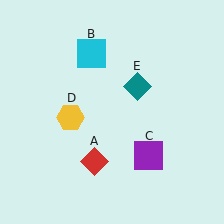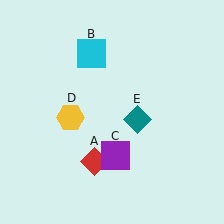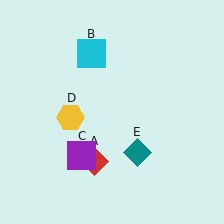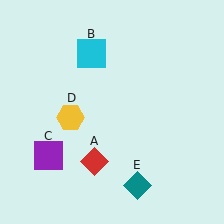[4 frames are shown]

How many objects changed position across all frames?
2 objects changed position: purple square (object C), teal diamond (object E).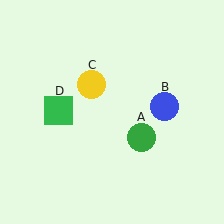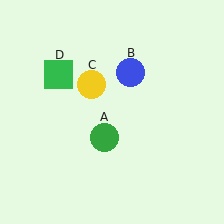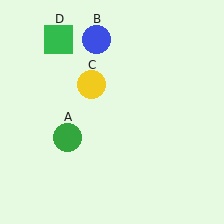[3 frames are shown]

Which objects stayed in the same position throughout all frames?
Yellow circle (object C) remained stationary.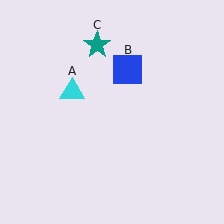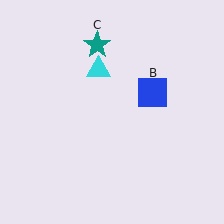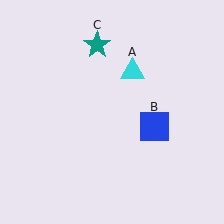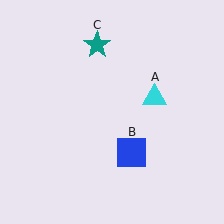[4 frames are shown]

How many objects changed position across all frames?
2 objects changed position: cyan triangle (object A), blue square (object B).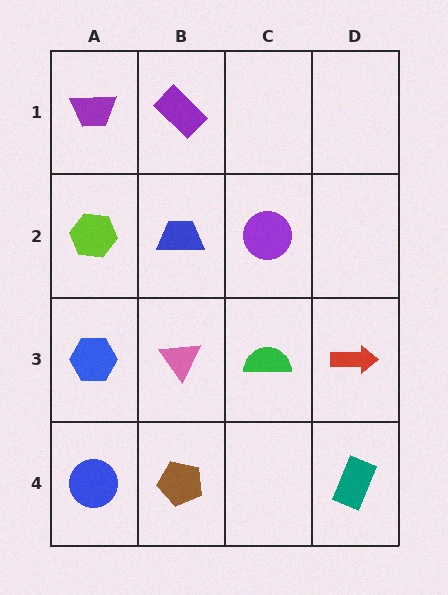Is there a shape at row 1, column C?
No, that cell is empty.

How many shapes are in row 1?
2 shapes.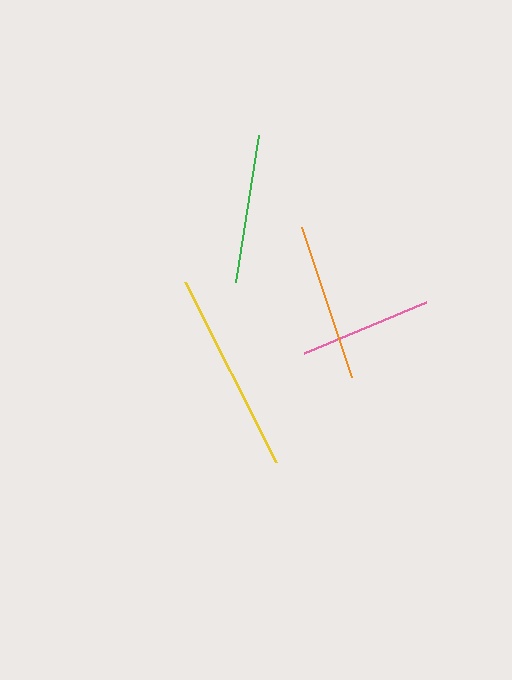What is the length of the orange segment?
The orange segment is approximately 159 pixels long.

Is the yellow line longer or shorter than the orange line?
The yellow line is longer than the orange line.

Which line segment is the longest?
The yellow line is the longest at approximately 202 pixels.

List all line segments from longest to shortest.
From longest to shortest: yellow, orange, green, pink.